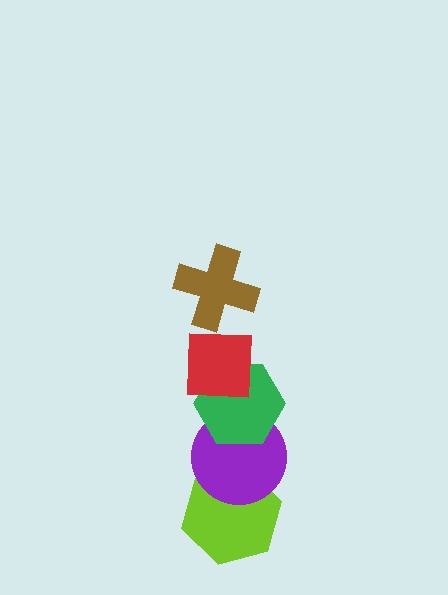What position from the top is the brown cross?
The brown cross is 1st from the top.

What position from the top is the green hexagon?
The green hexagon is 3rd from the top.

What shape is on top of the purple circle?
The green hexagon is on top of the purple circle.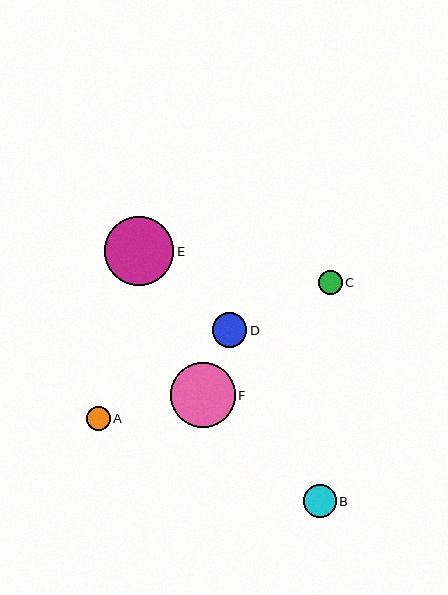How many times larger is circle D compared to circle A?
Circle D is approximately 1.4 times the size of circle A.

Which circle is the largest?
Circle E is the largest with a size of approximately 70 pixels.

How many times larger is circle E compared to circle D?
Circle E is approximately 2.0 times the size of circle D.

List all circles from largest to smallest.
From largest to smallest: E, F, D, B, A, C.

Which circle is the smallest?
Circle C is the smallest with a size of approximately 24 pixels.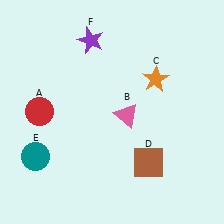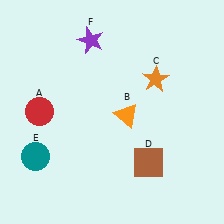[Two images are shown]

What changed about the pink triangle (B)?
In Image 1, B is pink. In Image 2, it changed to orange.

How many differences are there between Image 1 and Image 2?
There is 1 difference between the two images.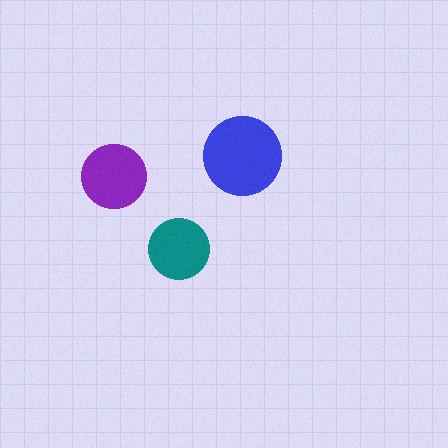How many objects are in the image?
There are 3 objects in the image.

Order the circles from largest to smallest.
the blue one, the purple one, the teal one.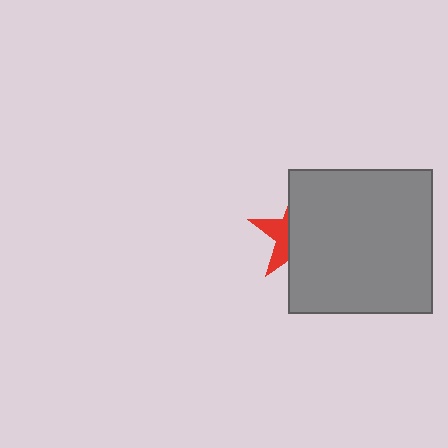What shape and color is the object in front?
The object in front is a gray square.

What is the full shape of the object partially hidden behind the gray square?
The partially hidden object is a red star.